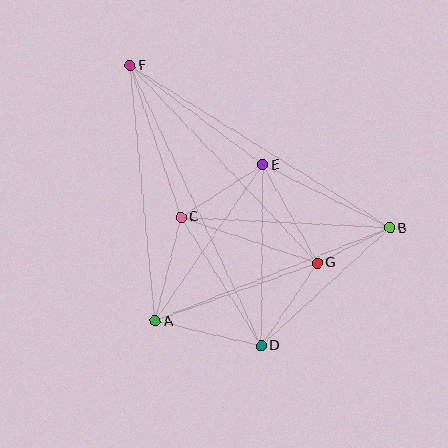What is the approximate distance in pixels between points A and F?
The distance between A and F is approximately 257 pixels.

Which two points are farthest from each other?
Points D and F are farthest from each other.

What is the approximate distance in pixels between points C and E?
The distance between C and E is approximately 98 pixels.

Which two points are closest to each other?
Points B and G are closest to each other.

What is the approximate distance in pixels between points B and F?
The distance between B and F is approximately 306 pixels.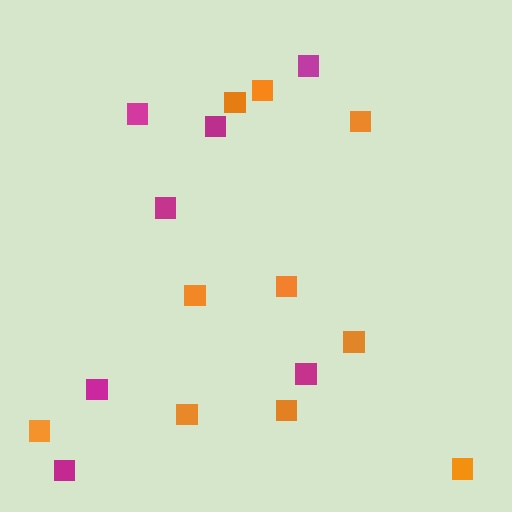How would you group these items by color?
There are 2 groups: one group of orange squares (10) and one group of magenta squares (7).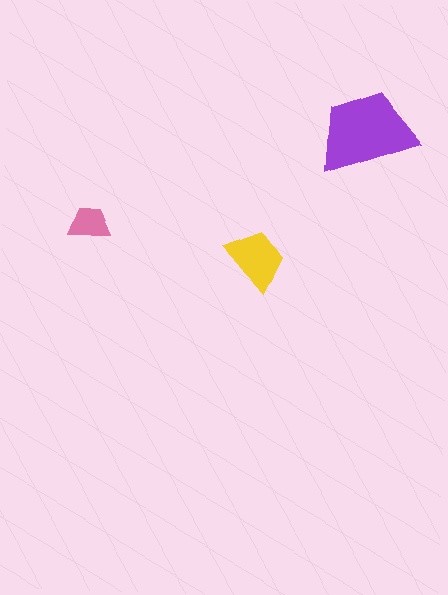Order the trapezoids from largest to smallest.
the purple one, the yellow one, the pink one.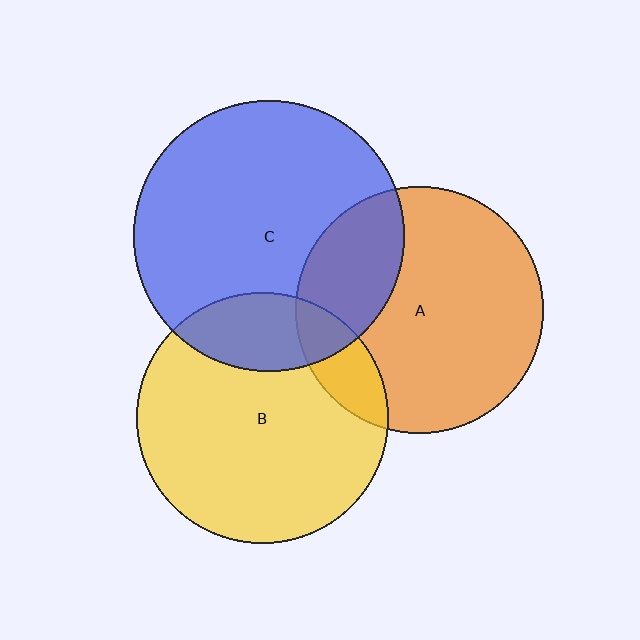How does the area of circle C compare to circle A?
Approximately 1.2 times.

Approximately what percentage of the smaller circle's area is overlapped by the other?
Approximately 20%.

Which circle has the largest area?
Circle C (blue).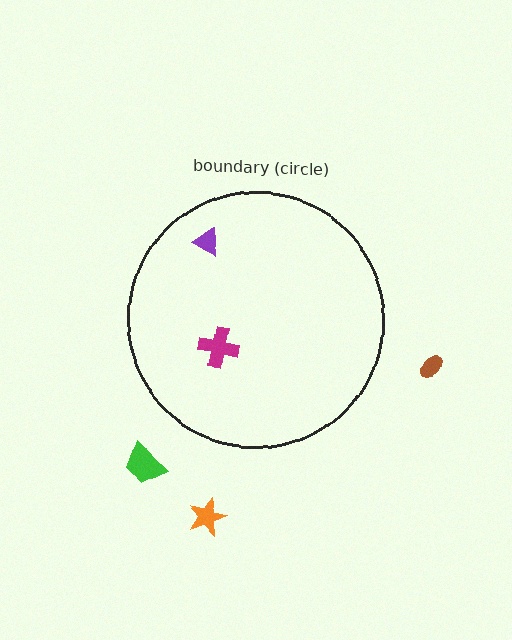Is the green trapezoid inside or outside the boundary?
Outside.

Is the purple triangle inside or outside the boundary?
Inside.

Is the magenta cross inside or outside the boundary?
Inside.